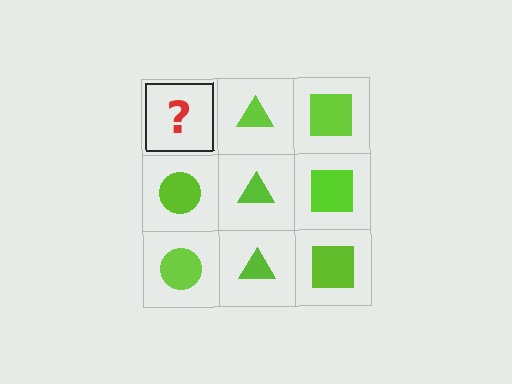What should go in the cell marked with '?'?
The missing cell should contain a lime circle.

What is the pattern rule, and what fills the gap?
The rule is that each column has a consistent shape. The gap should be filled with a lime circle.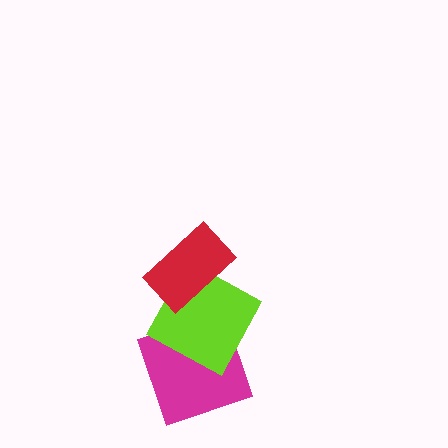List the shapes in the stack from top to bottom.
From top to bottom: the red rectangle, the lime square, the magenta square.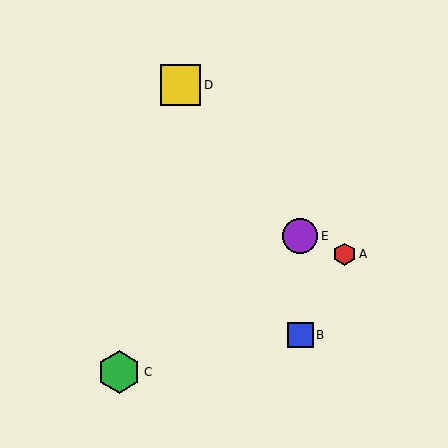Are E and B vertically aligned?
Yes, both are at x≈300.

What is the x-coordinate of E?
Object E is at x≈300.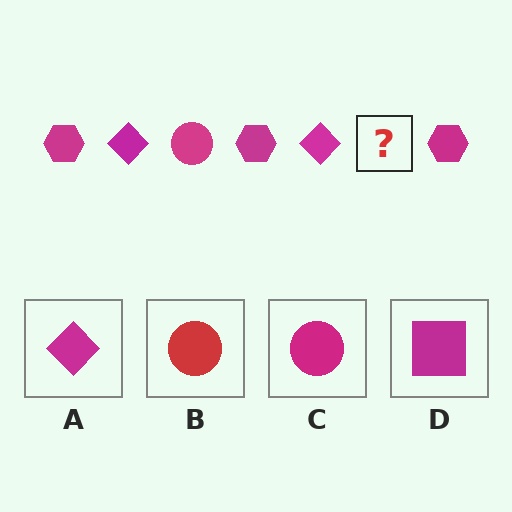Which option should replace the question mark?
Option C.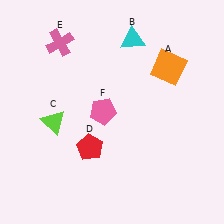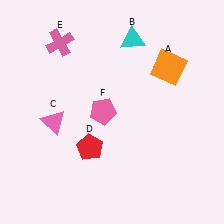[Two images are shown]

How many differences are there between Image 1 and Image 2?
There is 1 difference between the two images.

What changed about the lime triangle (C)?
In Image 1, C is lime. In Image 2, it changed to pink.